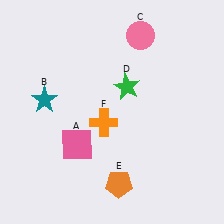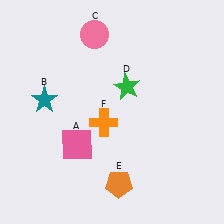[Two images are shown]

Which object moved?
The pink circle (C) moved left.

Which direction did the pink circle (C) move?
The pink circle (C) moved left.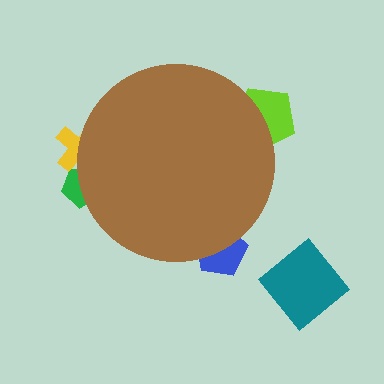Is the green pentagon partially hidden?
Yes, the green pentagon is partially hidden behind the brown circle.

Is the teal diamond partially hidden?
No, the teal diamond is fully visible.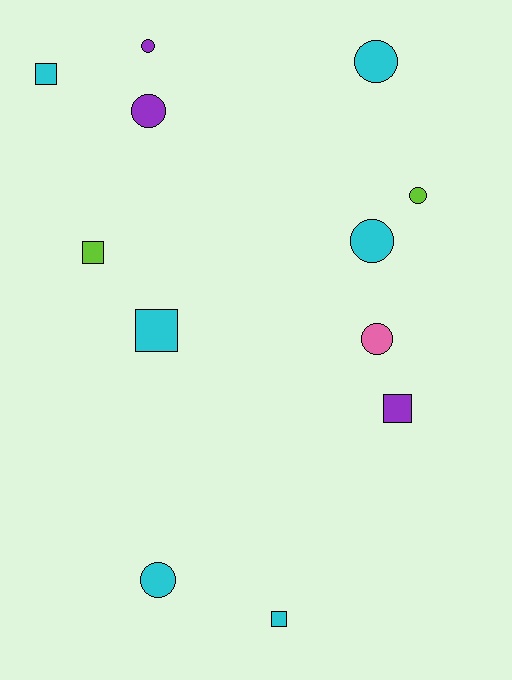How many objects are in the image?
There are 12 objects.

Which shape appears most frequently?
Circle, with 7 objects.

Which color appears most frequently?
Cyan, with 6 objects.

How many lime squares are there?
There is 1 lime square.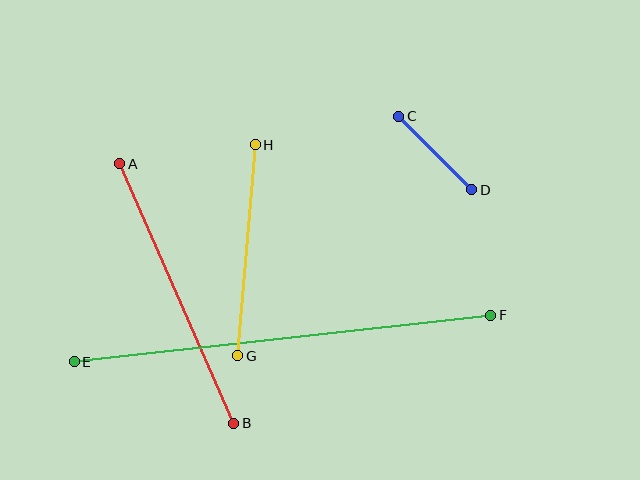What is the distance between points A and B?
The distance is approximately 283 pixels.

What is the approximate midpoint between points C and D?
The midpoint is at approximately (435, 153) pixels.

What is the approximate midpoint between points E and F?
The midpoint is at approximately (283, 339) pixels.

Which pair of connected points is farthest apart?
Points E and F are farthest apart.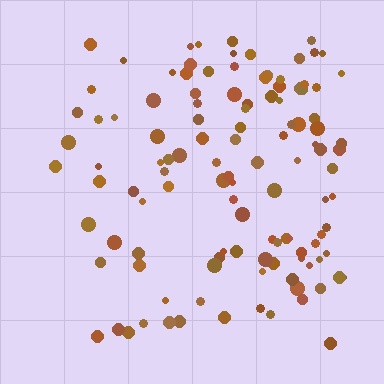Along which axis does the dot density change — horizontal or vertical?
Horizontal.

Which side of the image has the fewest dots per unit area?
The left.